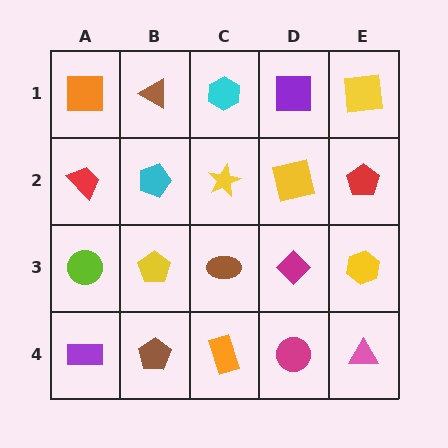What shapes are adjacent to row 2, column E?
A yellow square (row 1, column E), a yellow hexagon (row 3, column E), a yellow square (row 2, column D).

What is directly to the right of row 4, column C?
A magenta circle.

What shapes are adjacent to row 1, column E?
A red pentagon (row 2, column E), a purple square (row 1, column D).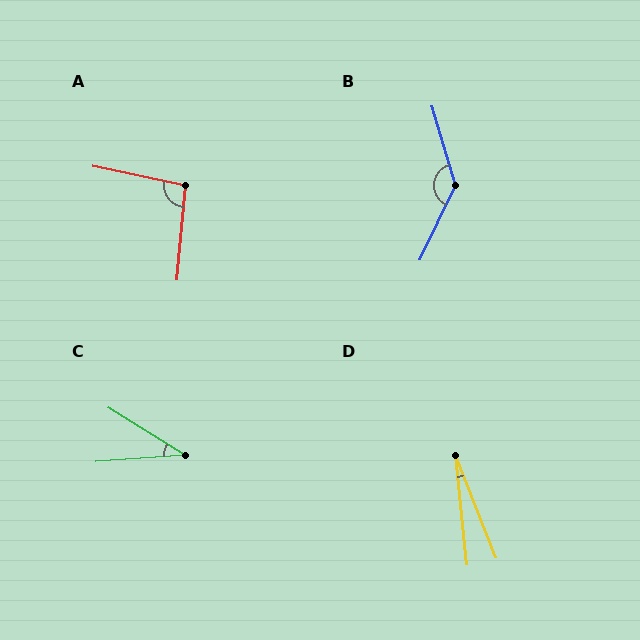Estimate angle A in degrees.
Approximately 97 degrees.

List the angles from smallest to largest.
D (15°), C (36°), A (97°), B (138°).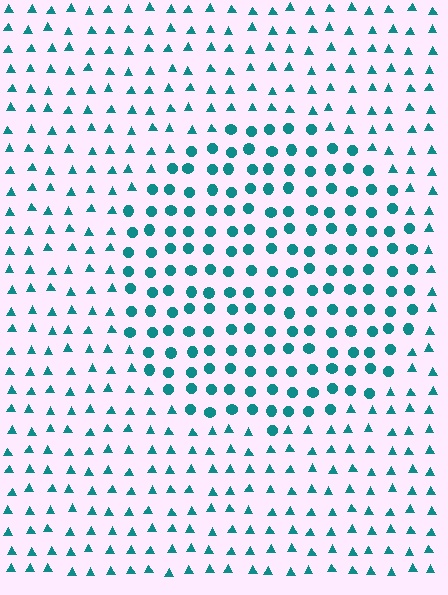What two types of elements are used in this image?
The image uses circles inside the circle region and triangles outside it.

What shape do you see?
I see a circle.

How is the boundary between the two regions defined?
The boundary is defined by a change in element shape: circles inside vs. triangles outside. All elements share the same color and spacing.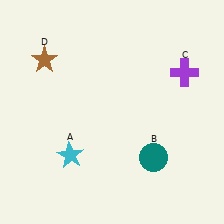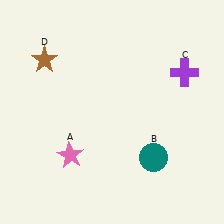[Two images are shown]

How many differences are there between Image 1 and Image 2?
There is 1 difference between the two images.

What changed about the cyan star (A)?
In Image 1, A is cyan. In Image 2, it changed to pink.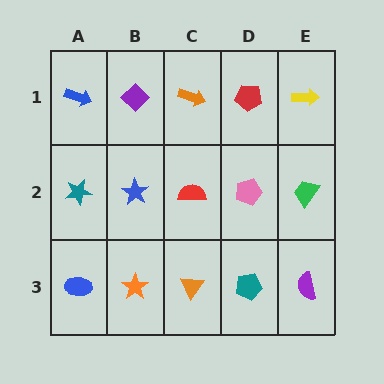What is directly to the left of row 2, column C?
A blue star.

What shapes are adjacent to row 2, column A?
A blue arrow (row 1, column A), a blue ellipse (row 3, column A), a blue star (row 2, column B).